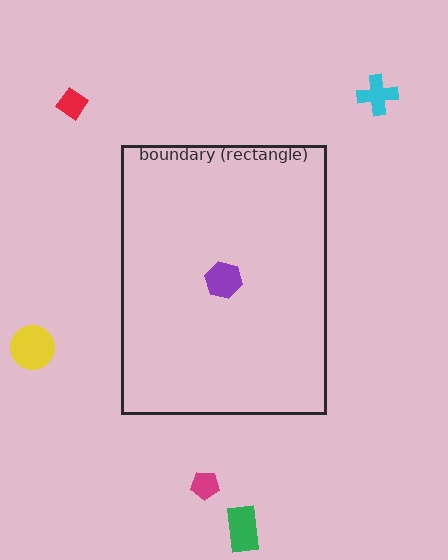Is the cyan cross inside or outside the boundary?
Outside.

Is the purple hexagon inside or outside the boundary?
Inside.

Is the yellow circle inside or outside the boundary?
Outside.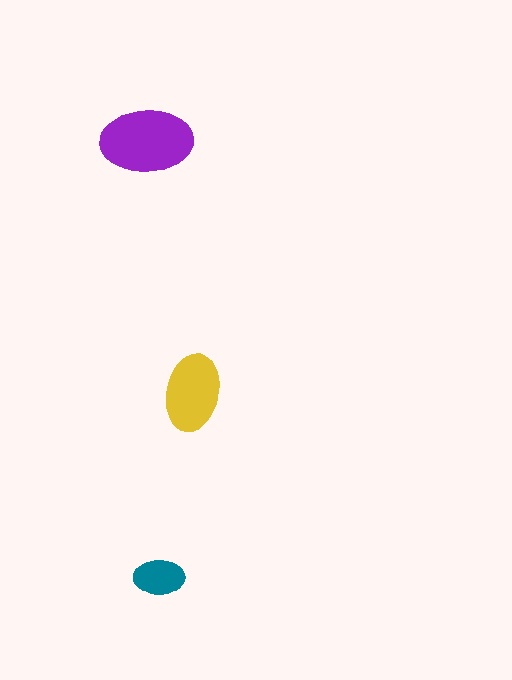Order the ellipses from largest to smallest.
the purple one, the yellow one, the teal one.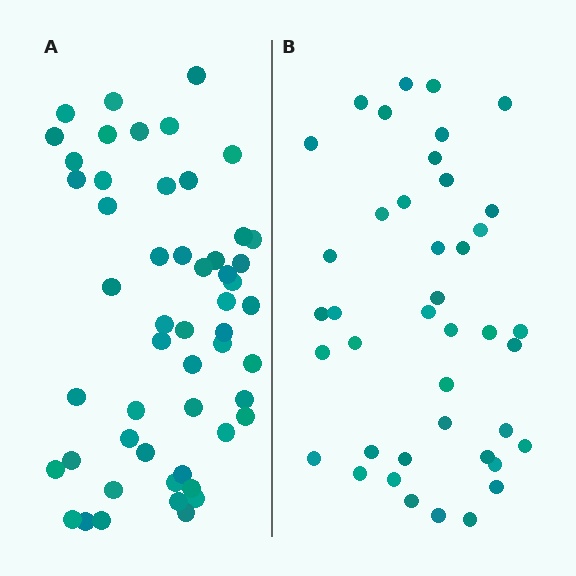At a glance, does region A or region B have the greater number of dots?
Region A (the left region) has more dots.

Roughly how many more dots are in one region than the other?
Region A has roughly 12 or so more dots than region B.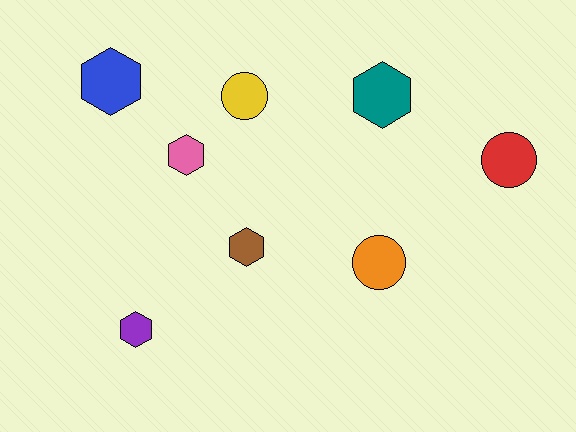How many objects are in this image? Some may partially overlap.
There are 8 objects.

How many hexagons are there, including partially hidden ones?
There are 5 hexagons.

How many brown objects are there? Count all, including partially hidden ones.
There is 1 brown object.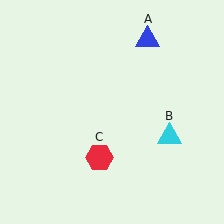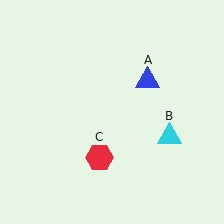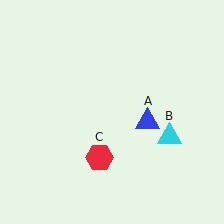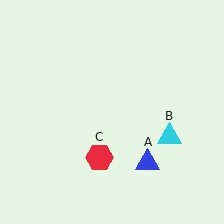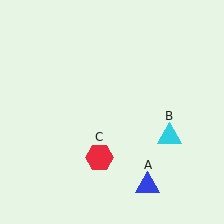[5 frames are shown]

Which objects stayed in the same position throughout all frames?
Cyan triangle (object B) and red hexagon (object C) remained stationary.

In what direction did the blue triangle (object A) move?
The blue triangle (object A) moved down.